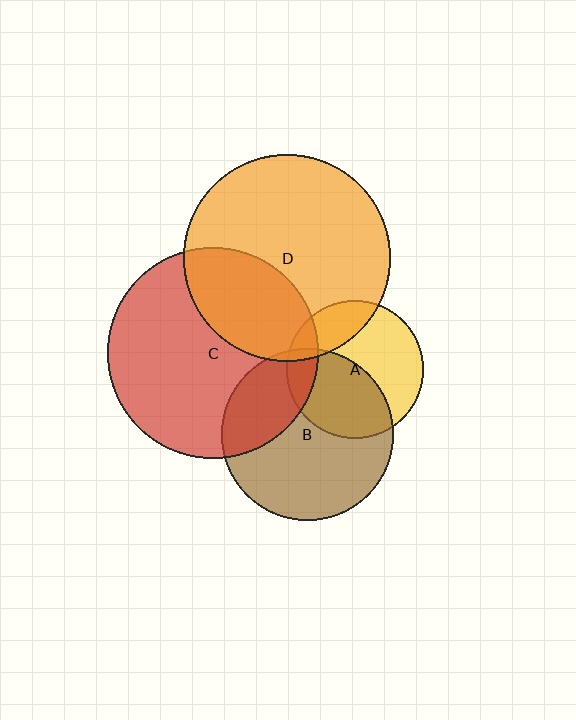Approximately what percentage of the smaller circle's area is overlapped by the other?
Approximately 30%.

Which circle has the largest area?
Circle C (red).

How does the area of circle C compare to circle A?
Approximately 2.3 times.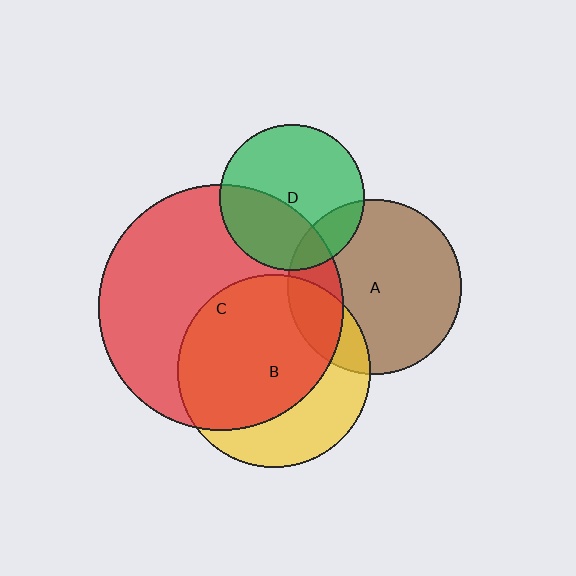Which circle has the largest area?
Circle C (red).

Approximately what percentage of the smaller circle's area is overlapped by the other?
Approximately 35%.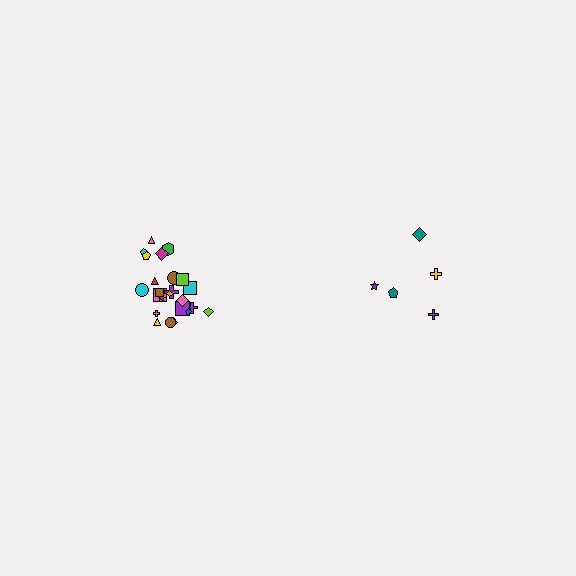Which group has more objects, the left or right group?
The left group.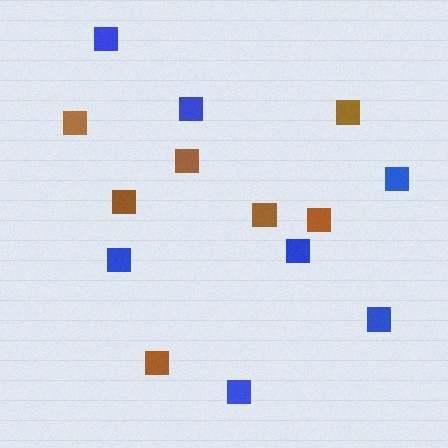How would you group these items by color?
There are 2 groups: one group of blue squares (7) and one group of brown squares (7).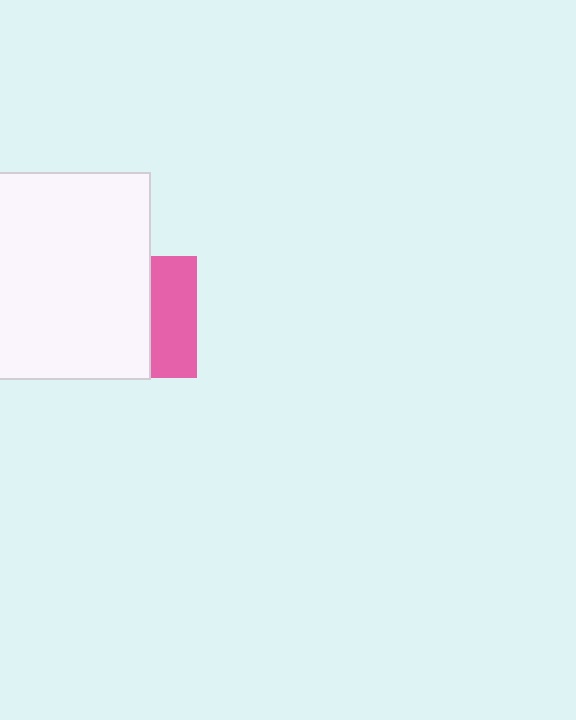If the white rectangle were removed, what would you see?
You would see the complete pink square.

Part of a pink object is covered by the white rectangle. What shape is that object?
It is a square.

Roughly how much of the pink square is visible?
A small part of it is visible (roughly 38%).